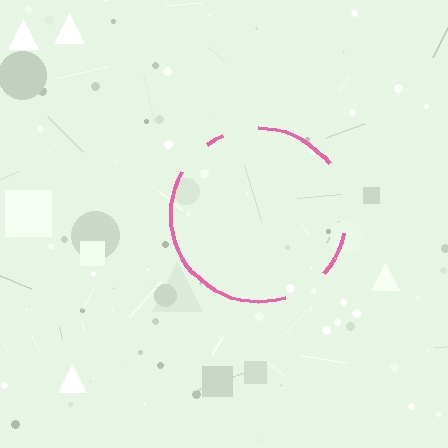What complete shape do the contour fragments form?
The contour fragments form a circle.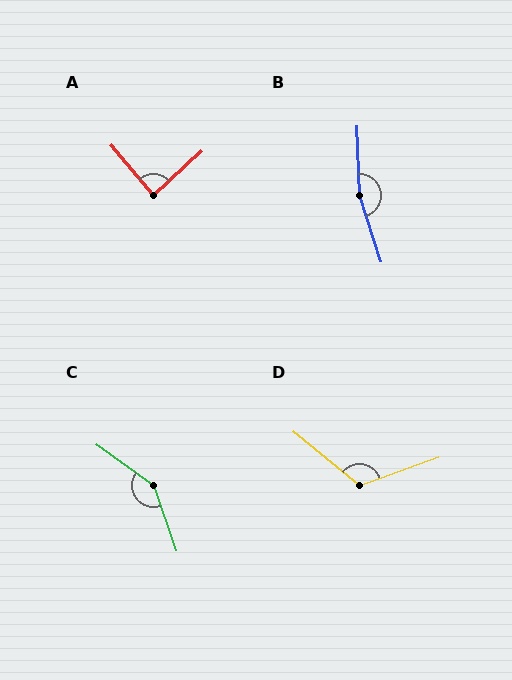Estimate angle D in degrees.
Approximately 121 degrees.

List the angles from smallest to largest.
A (88°), D (121°), C (144°), B (164°).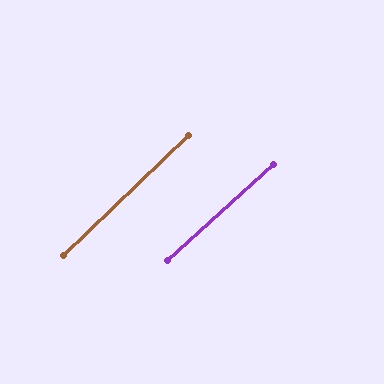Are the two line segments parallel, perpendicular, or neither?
Parallel — their directions differ by only 1.9°.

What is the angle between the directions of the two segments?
Approximately 2 degrees.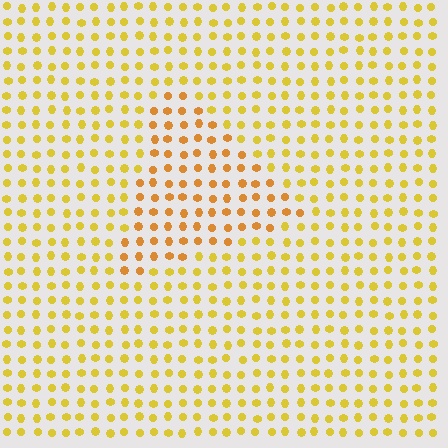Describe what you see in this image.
The image is filled with small yellow elements in a uniform arrangement. A triangle-shaped region is visible where the elements are tinted to a slightly different hue, forming a subtle color boundary.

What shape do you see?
I see a triangle.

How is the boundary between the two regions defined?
The boundary is defined purely by a slight shift in hue (about 23 degrees). Spacing, size, and orientation are identical on both sides.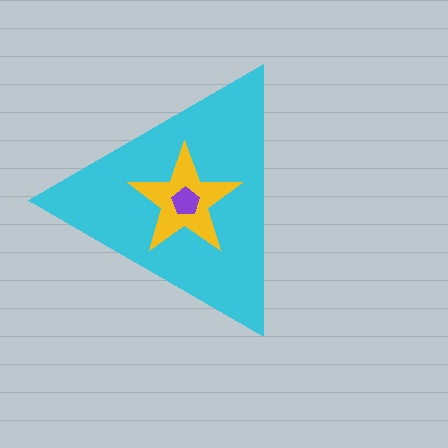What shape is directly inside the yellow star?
The purple pentagon.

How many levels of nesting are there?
3.